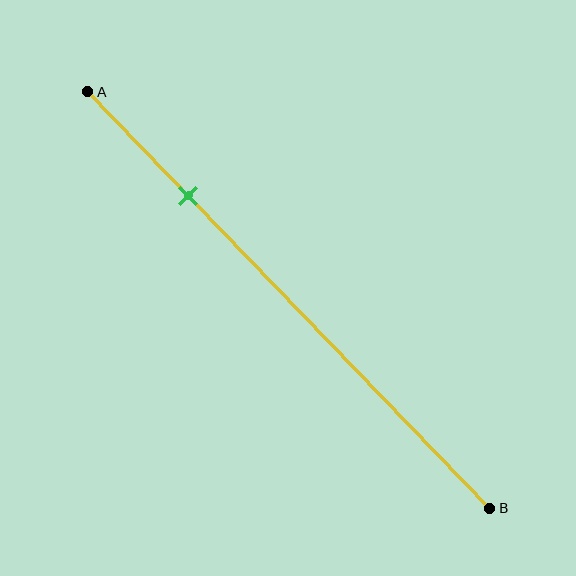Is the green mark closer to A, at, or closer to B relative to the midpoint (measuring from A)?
The green mark is closer to point A than the midpoint of segment AB.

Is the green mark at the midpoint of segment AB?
No, the mark is at about 25% from A, not at the 50% midpoint.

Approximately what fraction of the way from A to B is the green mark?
The green mark is approximately 25% of the way from A to B.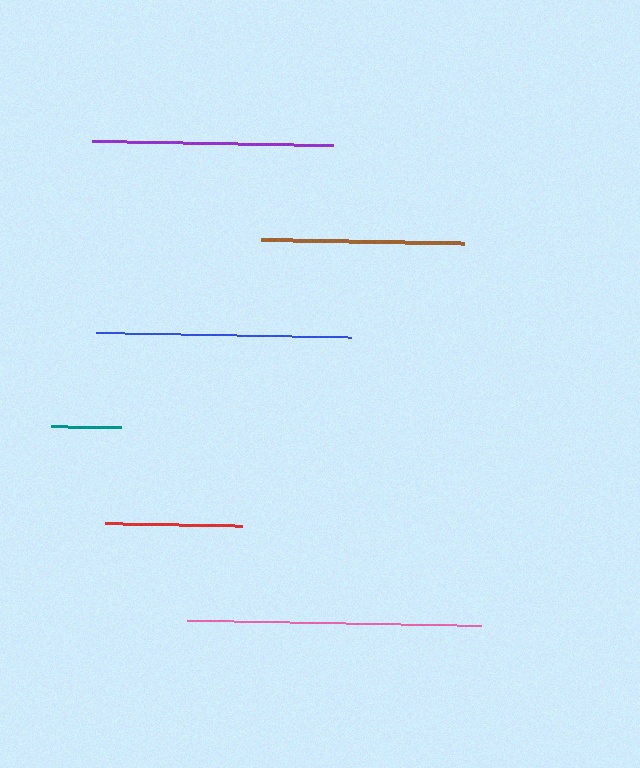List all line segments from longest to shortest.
From longest to shortest: pink, blue, purple, brown, red, teal.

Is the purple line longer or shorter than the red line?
The purple line is longer than the red line.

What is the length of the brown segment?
The brown segment is approximately 203 pixels long.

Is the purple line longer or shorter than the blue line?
The blue line is longer than the purple line.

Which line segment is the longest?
The pink line is the longest at approximately 294 pixels.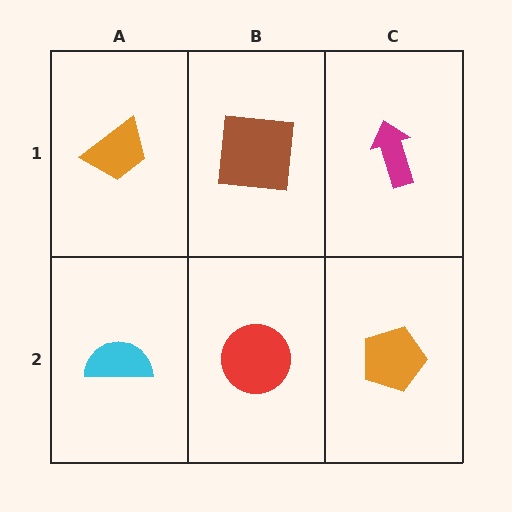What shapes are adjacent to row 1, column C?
An orange pentagon (row 2, column C), a brown square (row 1, column B).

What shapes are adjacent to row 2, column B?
A brown square (row 1, column B), a cyan semicircle (row 2, column A), an orange pentagon (row 2, column C).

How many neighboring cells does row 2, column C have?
2.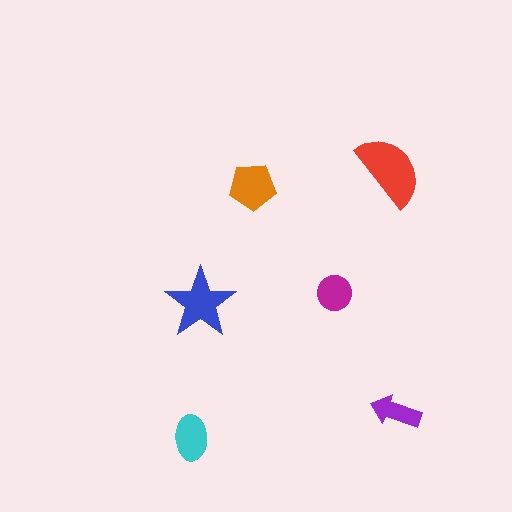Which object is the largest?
The red semicircle.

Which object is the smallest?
The purple arrow.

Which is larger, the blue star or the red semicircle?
The red semicircle.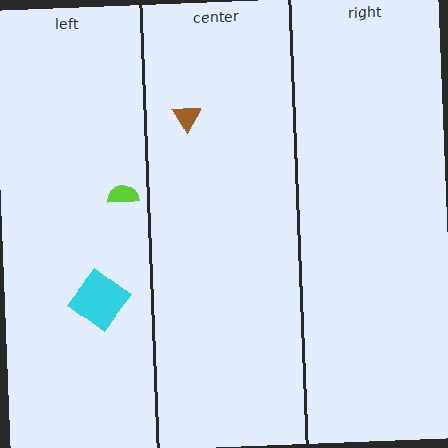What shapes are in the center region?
The brown triangle.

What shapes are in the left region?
The lime semicircle, the cyan diamond.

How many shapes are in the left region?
2.